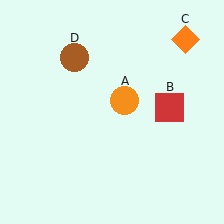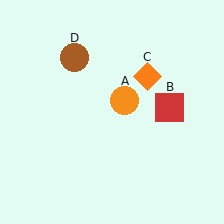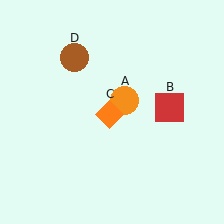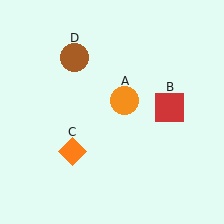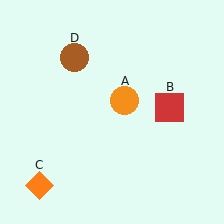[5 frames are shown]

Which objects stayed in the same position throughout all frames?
Orange circle (object A) and red square (object B) and brown circle (object D) remained stationary.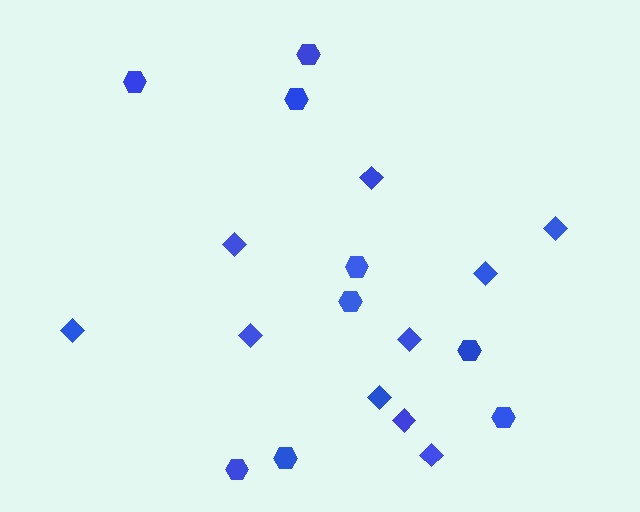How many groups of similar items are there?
There are 2 groups: one group of hexagons (9) and one group of diamonds (10).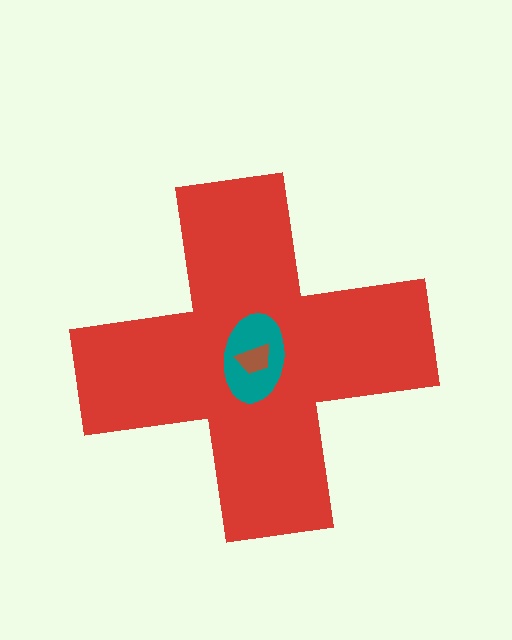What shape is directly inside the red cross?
The teal ellipse.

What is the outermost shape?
The red cross.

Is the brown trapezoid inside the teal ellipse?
Yes.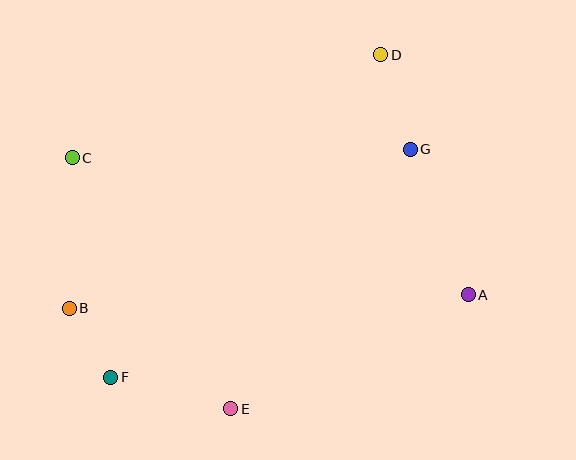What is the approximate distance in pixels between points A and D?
The distance between A and D is approximately 256 pixels.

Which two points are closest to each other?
Points B and F are closest to each other.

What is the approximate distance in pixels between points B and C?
The distance between B and C is approximately 151 pixels.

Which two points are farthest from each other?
Points D and F are farthest from each other.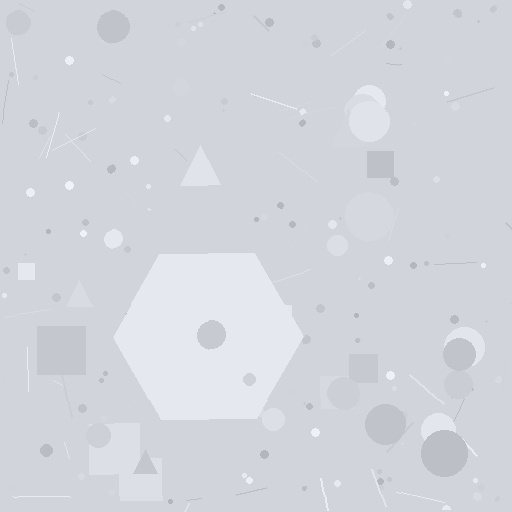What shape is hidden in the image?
A hexagon is hidden in the image.